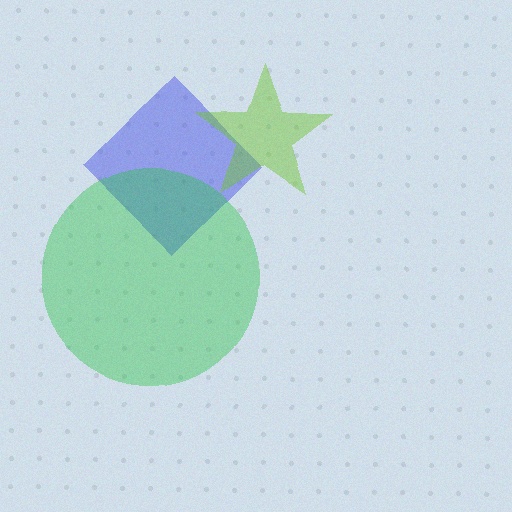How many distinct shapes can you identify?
There are 3 distinct shapes: a blue diamond, a lime star, a green circle.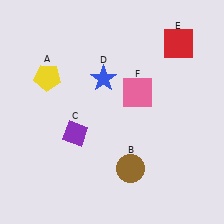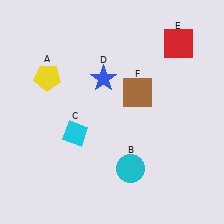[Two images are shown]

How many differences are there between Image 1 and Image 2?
There are 3 differences between the two images.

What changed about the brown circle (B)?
In Image 1, B is brown. In Image 2, it changed to cyan.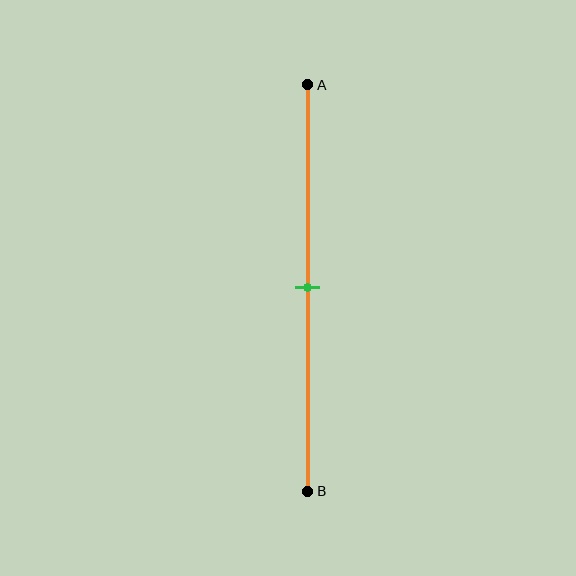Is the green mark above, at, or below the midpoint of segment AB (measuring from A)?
The green mark is approximately at the midpoint of segment AB.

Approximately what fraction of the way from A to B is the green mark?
The green mark is approximately 50% of the way from A to B.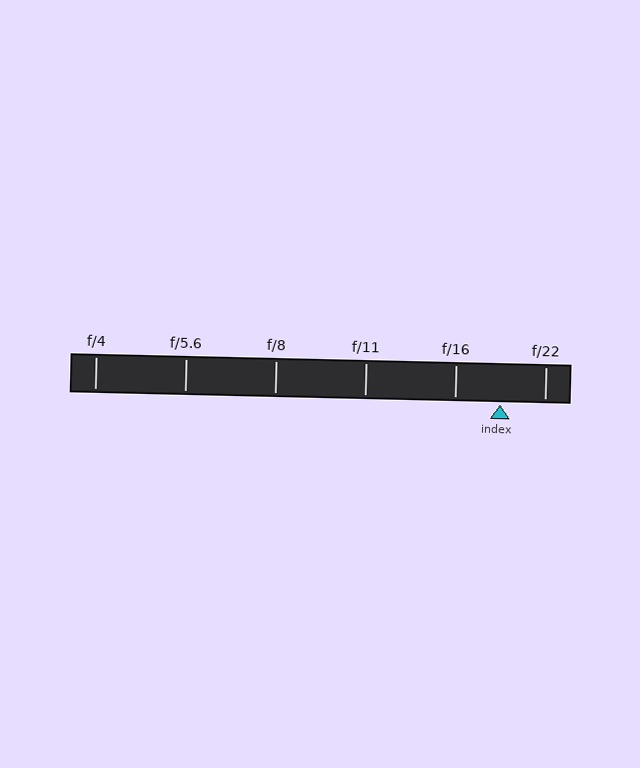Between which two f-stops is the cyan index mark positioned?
The index mark is between f/16 and f/22.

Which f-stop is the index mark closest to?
The index mark is closest to f/22.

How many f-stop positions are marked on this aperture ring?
There are 6 f-stop positions marked.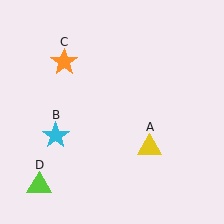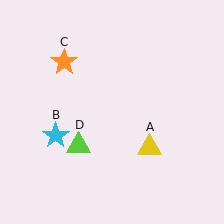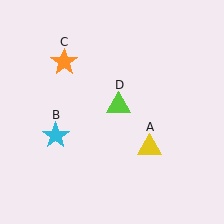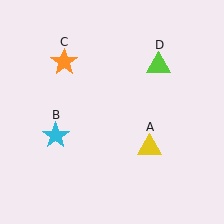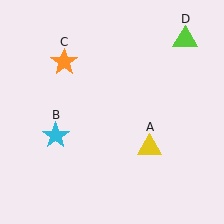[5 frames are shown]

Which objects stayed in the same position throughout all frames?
Yellow triangle (object A) and cyan star (object B) and orange star (object C) remained stationary.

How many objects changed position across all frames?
1 object changed position: lime triangle (object D).